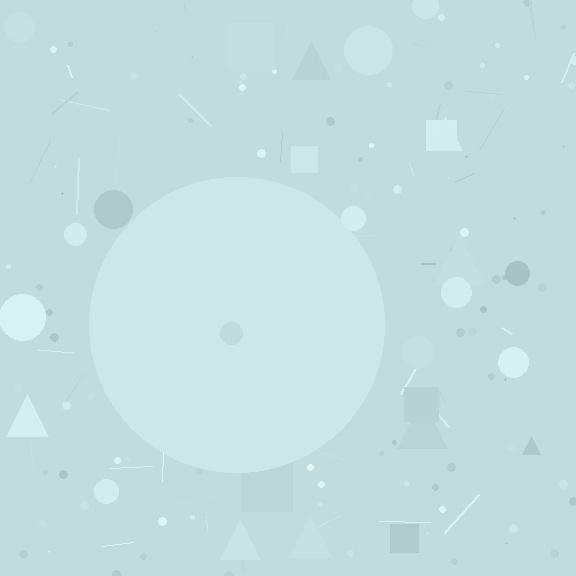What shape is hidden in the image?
A circle is hidden in the image.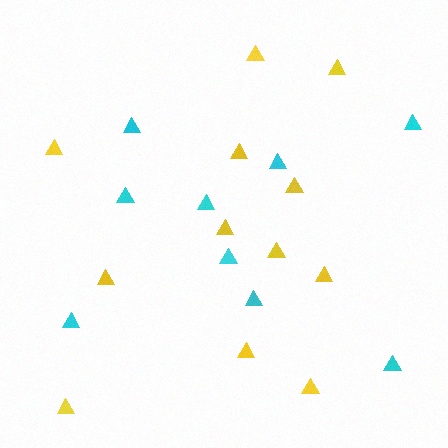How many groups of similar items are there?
There are 2 groups: one group of yellow triangles (12) and one group of cyan triangles (9).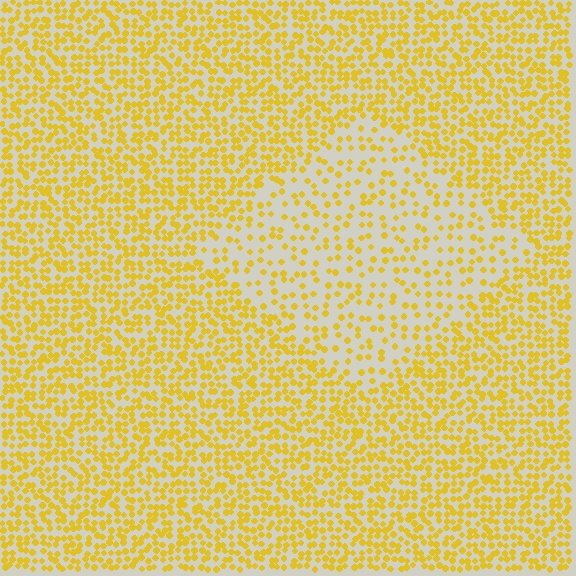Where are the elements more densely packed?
The elements are more densely packed outside the diamond boundary.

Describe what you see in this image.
The image contains small yellow elements arranged at two different densities. A diamond-shaped region is visible where the elements are less densely packed than the surrounding area.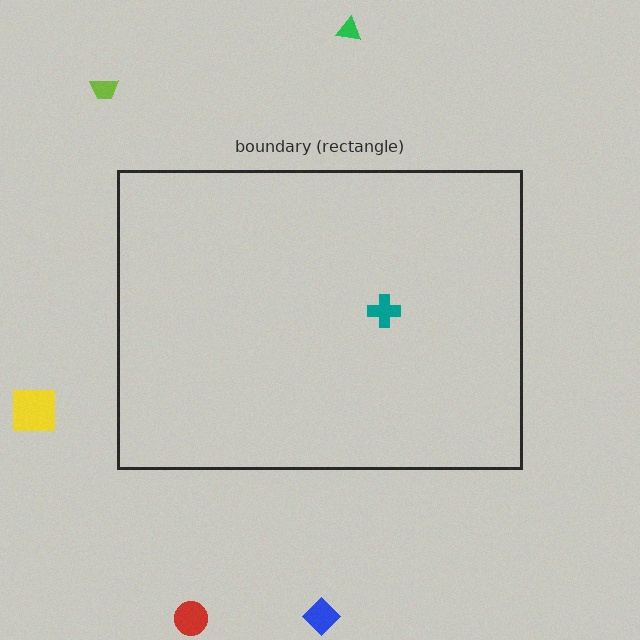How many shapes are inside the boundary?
1 inside, 5 outside.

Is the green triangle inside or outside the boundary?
Outside.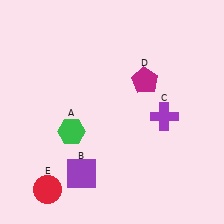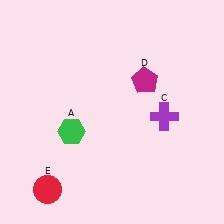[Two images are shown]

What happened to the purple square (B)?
The purple square (B) was removed in Image 2. It was in the bottom-left area of Image 1.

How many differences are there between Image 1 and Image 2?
There is 1 difference between the two images.